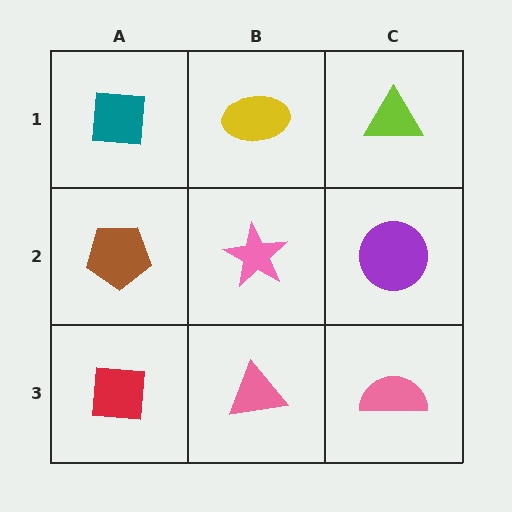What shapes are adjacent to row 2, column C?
A lime triangle (row 1, column C), a pink semicircle (row 3, column C), a pink star (row 2, column B).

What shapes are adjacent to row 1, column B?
A pink star (row 2, column B), a teal square (row 1, column A), a lime triangle (row 1, column C).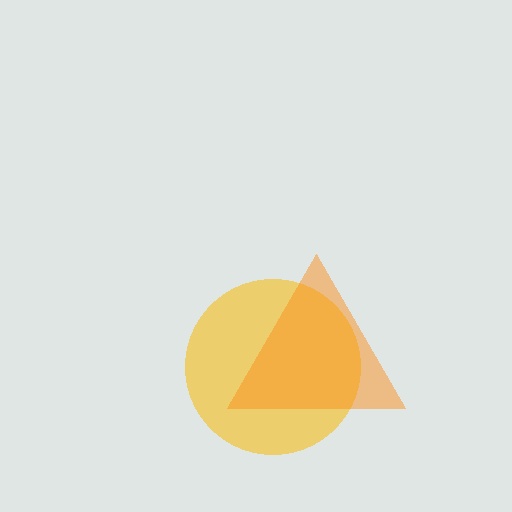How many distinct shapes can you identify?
There are 2 distinct shapes: a yellow circle, an orange triangle.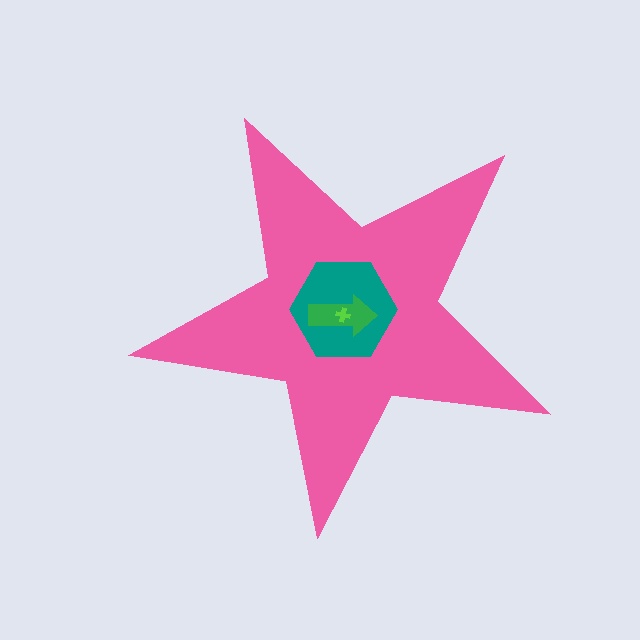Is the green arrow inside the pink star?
Yes.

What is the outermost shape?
The pink star.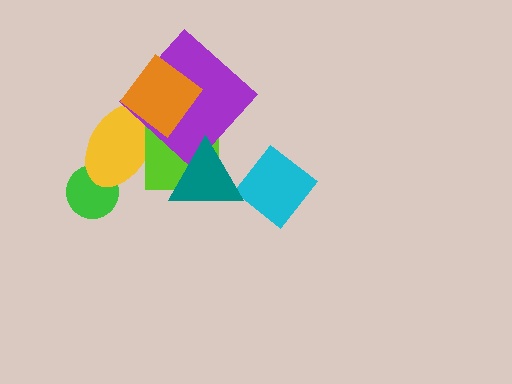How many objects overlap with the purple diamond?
4 objects overlap with the purple diamond.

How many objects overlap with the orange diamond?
2 objects overlap with the orange diamond.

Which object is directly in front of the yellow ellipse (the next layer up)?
The lime square is directly in front of the yellow ellipse.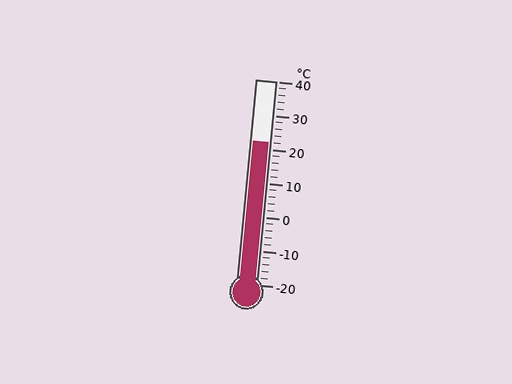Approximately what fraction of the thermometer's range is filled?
The thermometer is filled to approximately 70% of its range.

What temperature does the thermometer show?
The thermometer shows approximately 22°C.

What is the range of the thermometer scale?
The thermometer scale ranges from -20°C to 40°C.